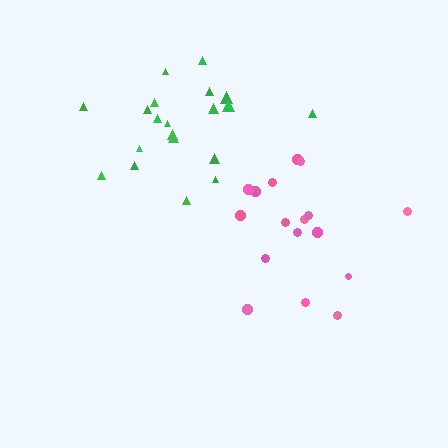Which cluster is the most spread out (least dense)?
Pink.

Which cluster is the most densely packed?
Green.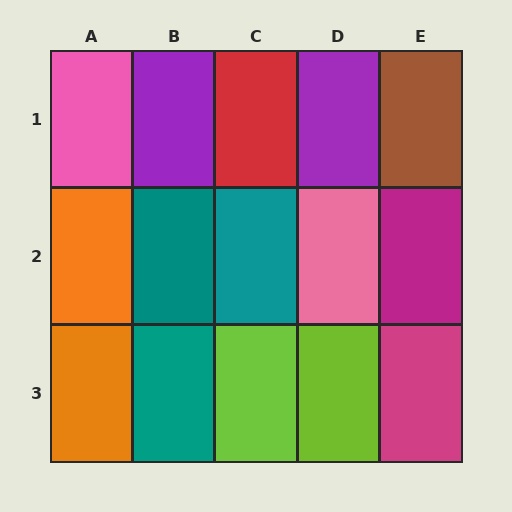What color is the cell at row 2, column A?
Orange.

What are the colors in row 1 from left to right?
Pink, purple, red, purple, brown.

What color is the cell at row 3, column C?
Lime.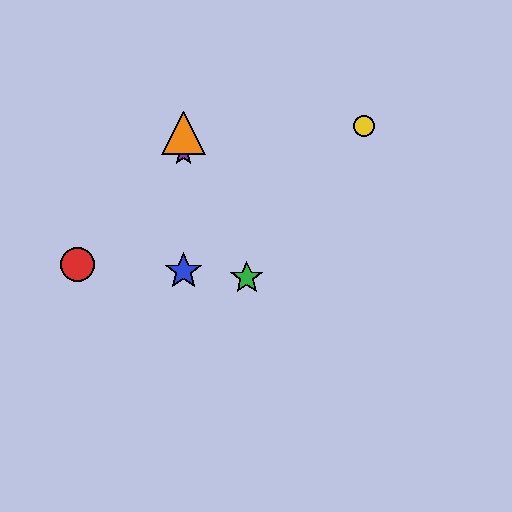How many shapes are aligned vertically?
3 shapes (the blue star, the purple star, the orange triangle) are aligned vertically.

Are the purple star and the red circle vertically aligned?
No, the purple star is at x≈184 and the red circle is at x≈78.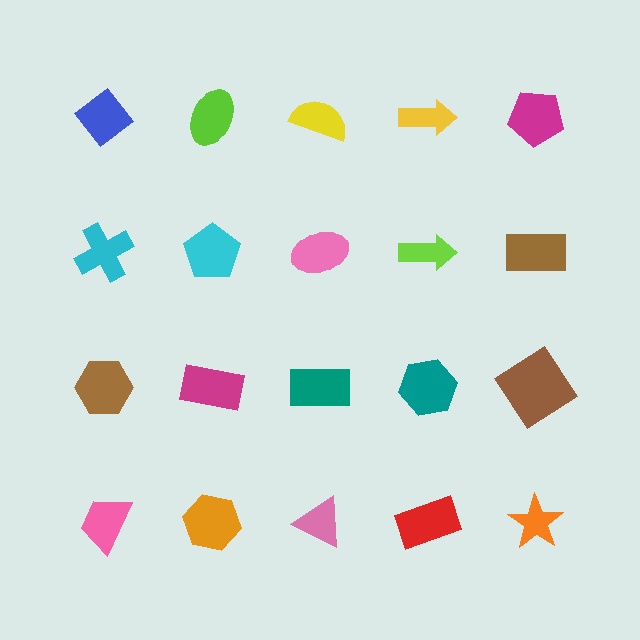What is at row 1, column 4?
A yellow arrow.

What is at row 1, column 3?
A yellow semicircle.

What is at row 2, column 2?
A cyan pentagon.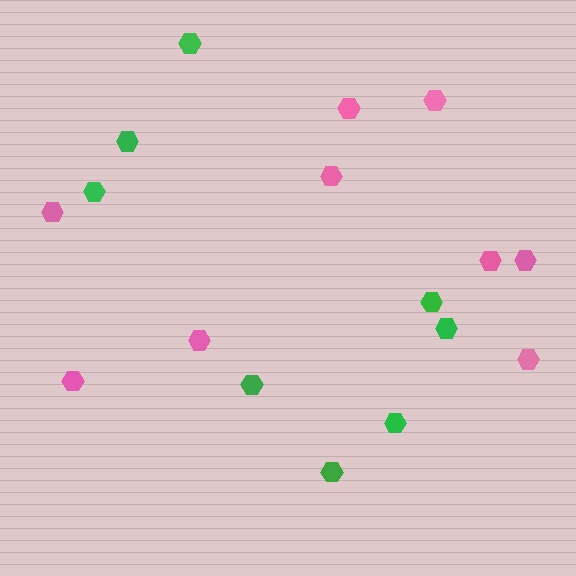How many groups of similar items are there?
There are 2 groups: one group of pink hexagons (9) and one group of green hexagons (8).